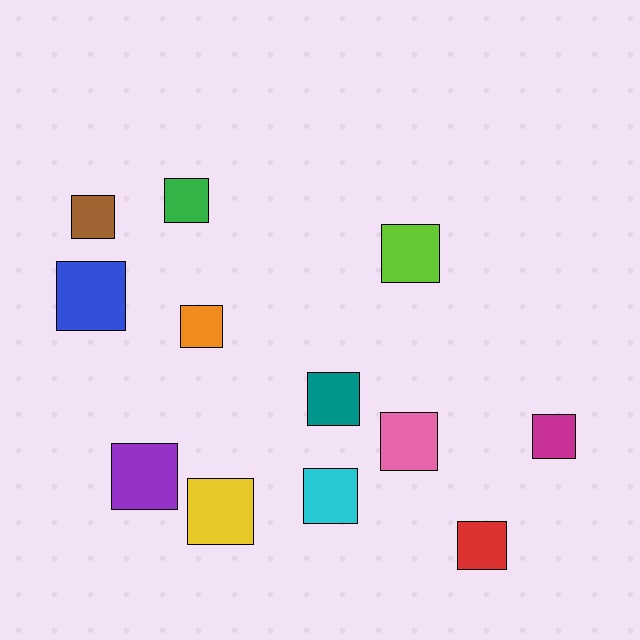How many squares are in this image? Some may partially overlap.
There are 12 squares.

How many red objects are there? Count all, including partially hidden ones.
There is 1 red object.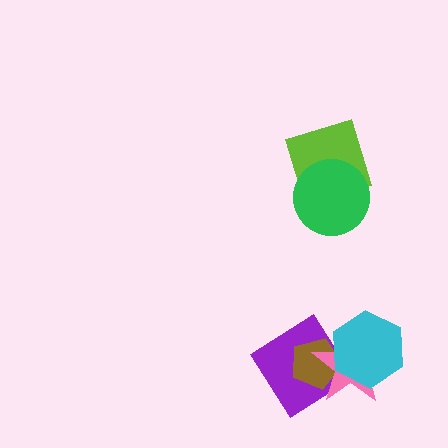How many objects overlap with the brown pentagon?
3 objects overlap with the brown pentagon.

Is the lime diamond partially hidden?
Yes, it is partially covered by another shape.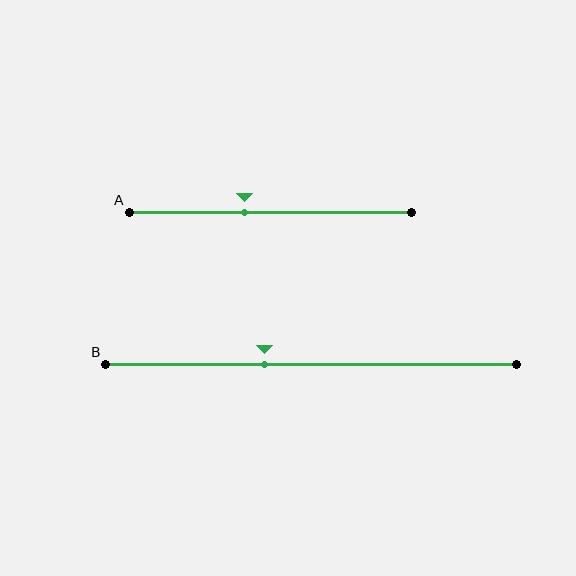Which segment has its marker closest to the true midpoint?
Segment A has its marker closest to the true midpoint.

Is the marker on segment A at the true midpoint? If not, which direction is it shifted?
No, the marker on segment A is shifted to the left by about 9% of the segment length.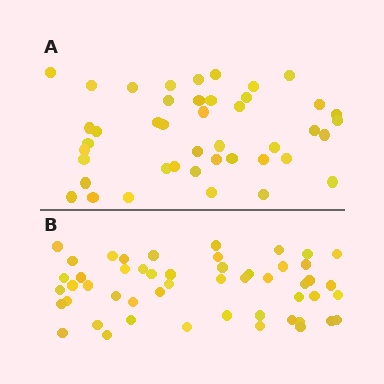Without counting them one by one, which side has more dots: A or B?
Region B (the bottom region) has more dots.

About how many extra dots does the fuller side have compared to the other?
Region B has roughly 8 or so more dots than region A.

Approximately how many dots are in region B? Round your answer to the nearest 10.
About 50 dots. (The exact count is 51, which rounds to 50.)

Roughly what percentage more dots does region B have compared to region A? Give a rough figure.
About 20% more.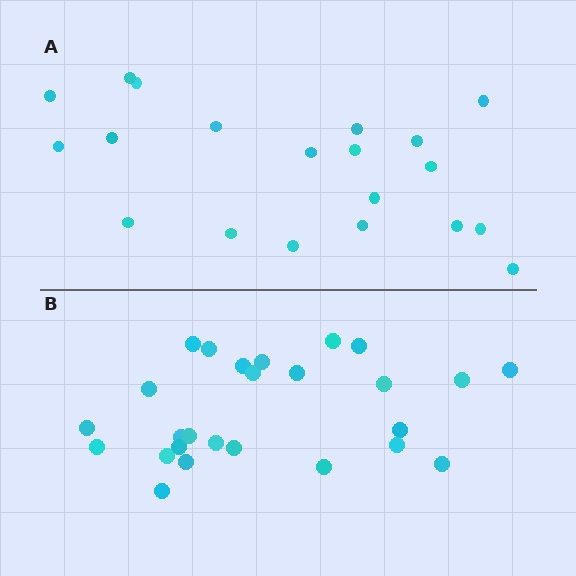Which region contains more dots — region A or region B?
Region B (the bottom region) has more dots.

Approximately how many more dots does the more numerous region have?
Region B has about 6 more dots than region A.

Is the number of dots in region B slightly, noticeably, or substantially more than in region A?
Region B has noticeably more, but not dramatically so. The ratio is roughly 1.3 to 1.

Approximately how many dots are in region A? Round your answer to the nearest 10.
About 20 dots.